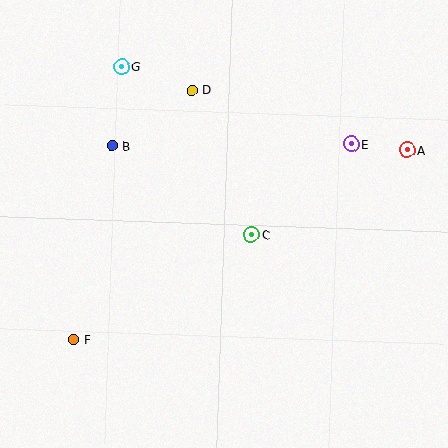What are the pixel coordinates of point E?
Point E is at (351, 144).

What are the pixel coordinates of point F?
Point F is at (73, 340).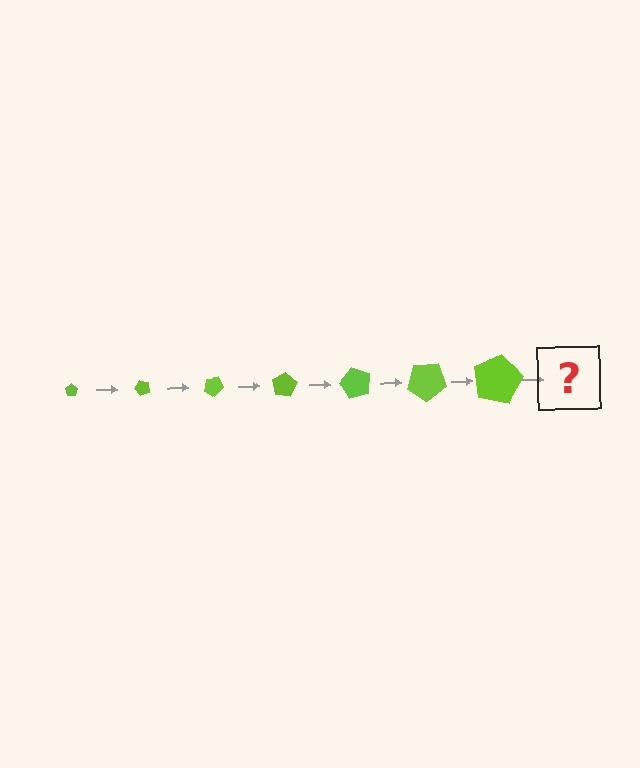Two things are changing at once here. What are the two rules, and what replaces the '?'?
The two rules are that the pentagon grows larger each step and it rotates 50 degrees each step. The '?' should be a pentagon, larger than the previous one and rotated 350 degrees from the start.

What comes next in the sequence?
The next element should be a pentagon, larger than the previous one and rotated 350 degrees from the start.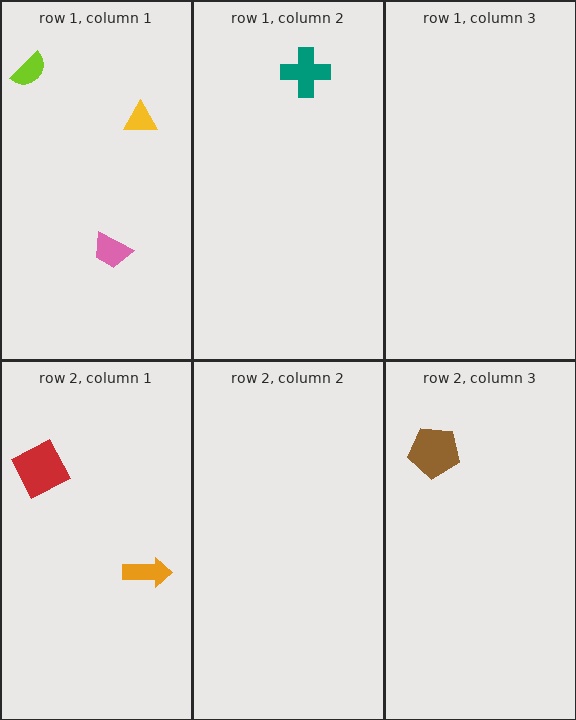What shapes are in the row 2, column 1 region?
The orange arrow, the red diamond.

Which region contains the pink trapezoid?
The row 1, column 1 region.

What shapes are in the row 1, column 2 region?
The teal cross.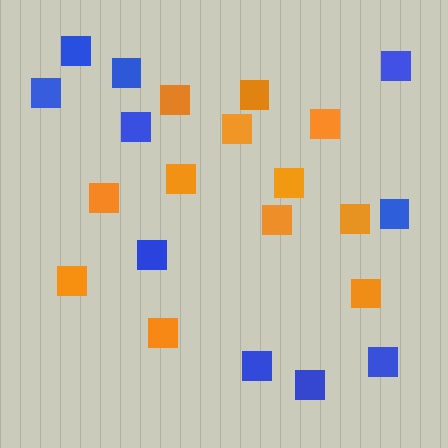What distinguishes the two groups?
There are 2 groups: one group of orange squares (12) and one group of blue squares (10).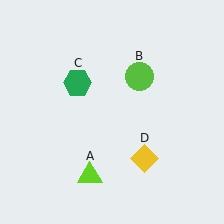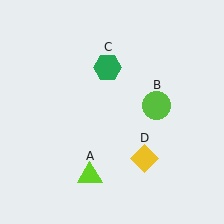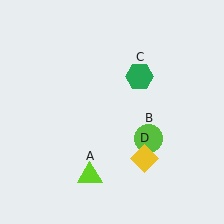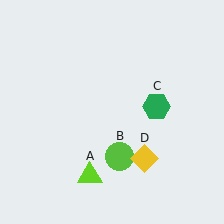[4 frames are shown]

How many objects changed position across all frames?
2 objects changed position: lime circle (object B), green hexagon (object C).